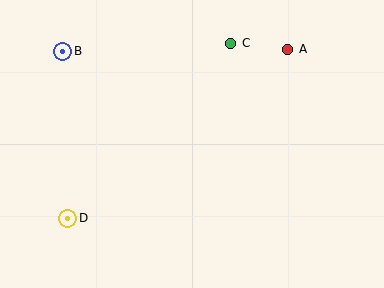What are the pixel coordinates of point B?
Point B is at (63, 51).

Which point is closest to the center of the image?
Point C at (231, 43) is closest to the center.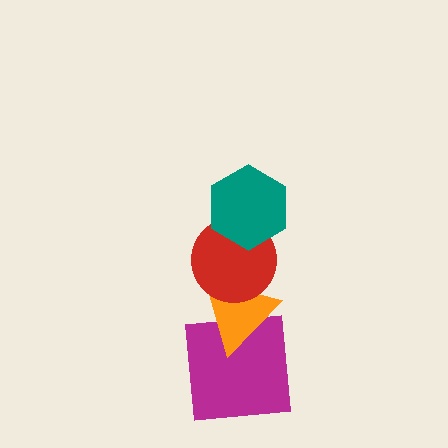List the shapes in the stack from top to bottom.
From top to bottom: the teal hexagon, the red circle, the orange triangle, the magenta square.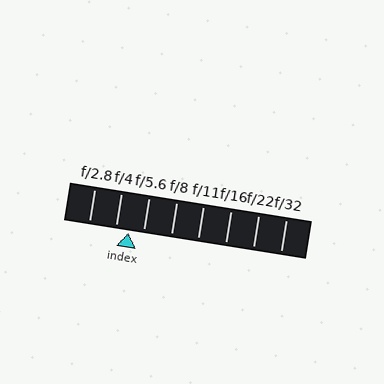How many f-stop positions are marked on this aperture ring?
There are 8 f-stop positions marked.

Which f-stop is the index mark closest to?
The index mark is closest to f/4.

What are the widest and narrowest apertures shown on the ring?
The widest aperture shown is f/2.8 and the narrowest is f/32.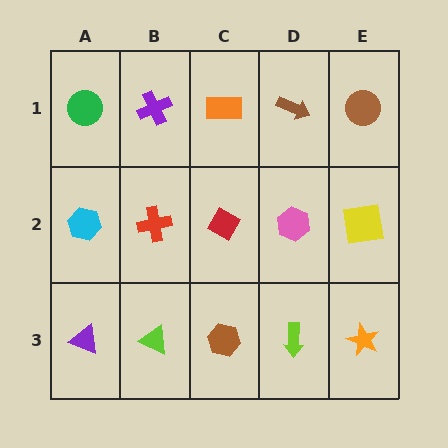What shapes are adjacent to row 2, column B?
A purple cross (row 1, column B), a lime triangle (row 3, column B), a cyan hexagon (row 2, column A), a red diamond (row 2, column C).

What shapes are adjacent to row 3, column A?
A cyan hexagon (row 2, column A), a lime triangle (row 3, column B).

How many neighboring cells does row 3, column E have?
2.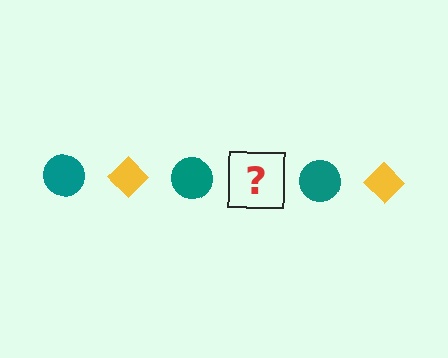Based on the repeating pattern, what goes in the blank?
The blank should be a yellow diamond.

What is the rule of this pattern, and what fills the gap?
The rule is that the pattern alternates between teal circle and yellow diamond. The gap should be filled with a yellow diamond.